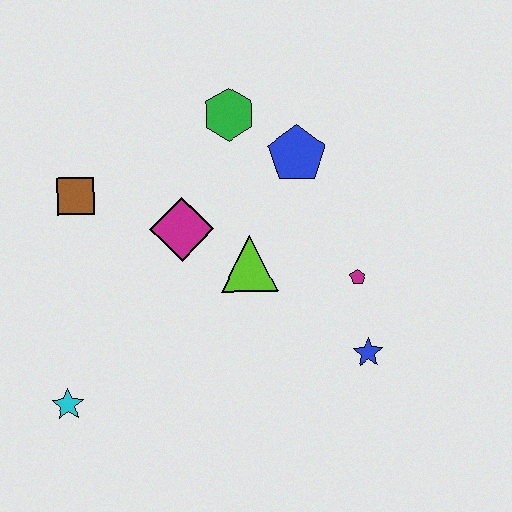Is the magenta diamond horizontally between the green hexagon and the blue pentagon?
No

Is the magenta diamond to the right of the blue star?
No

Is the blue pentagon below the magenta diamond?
No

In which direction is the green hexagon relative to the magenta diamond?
The green hexagon is above the magenta diamond.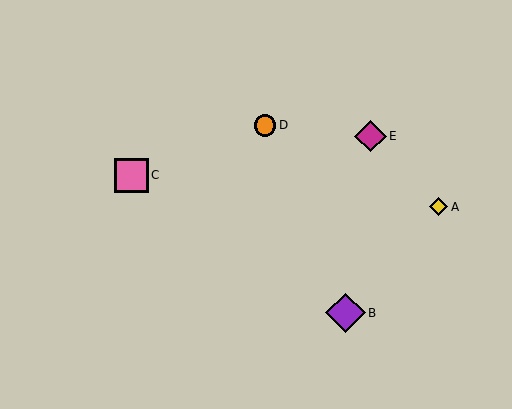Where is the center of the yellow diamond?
The center of the yellow diamond is at (439, 207).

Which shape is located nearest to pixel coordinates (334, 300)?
The purple diamond (labeled B) at (345, 313) is nearest to that location.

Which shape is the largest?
The purple diamond (labeled B) is the largest.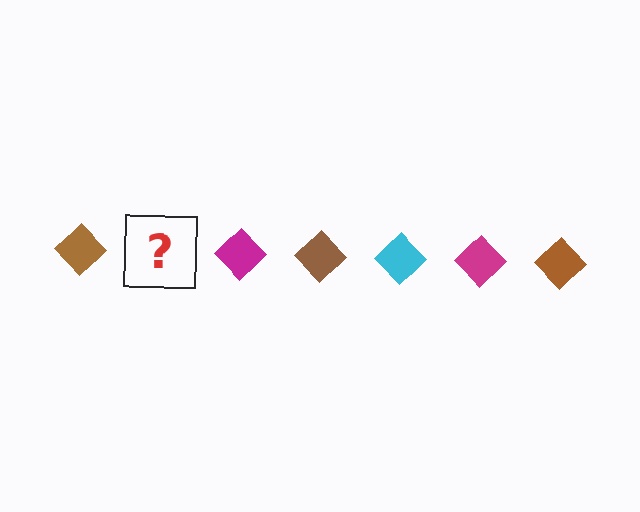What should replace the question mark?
The question mark should be replaced with a cyan diamond.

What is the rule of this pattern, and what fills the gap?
The rule is that the pattern cycles through brown, cyan, magenta diamonds. The gap should be filled with a cyan diamond.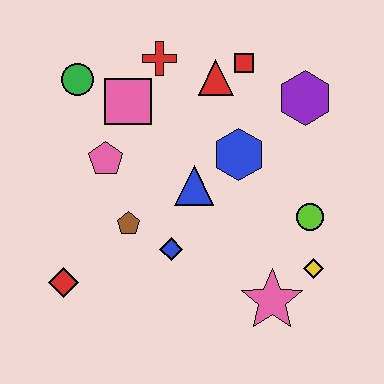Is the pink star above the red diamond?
No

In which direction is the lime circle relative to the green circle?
The lime circle is to the right of the green circle.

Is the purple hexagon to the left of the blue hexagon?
No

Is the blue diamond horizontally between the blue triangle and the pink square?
Yes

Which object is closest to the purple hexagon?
The red square is closest to the purple hexagon.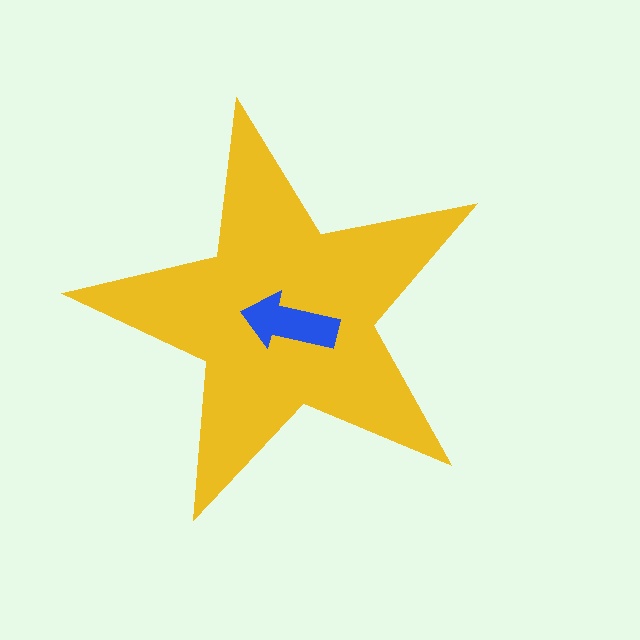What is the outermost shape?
The yellow star.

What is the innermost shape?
The blue arrow.